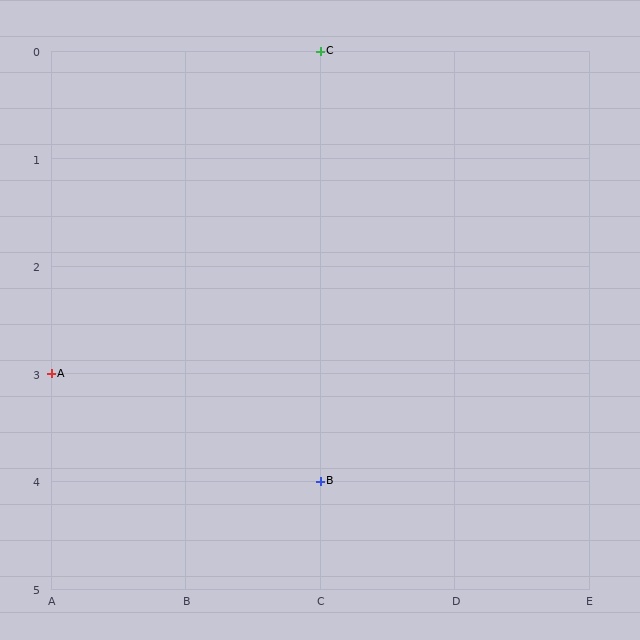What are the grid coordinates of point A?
Point A is at grid coordinates (A, 3).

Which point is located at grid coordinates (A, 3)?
Point A is at (A, 3).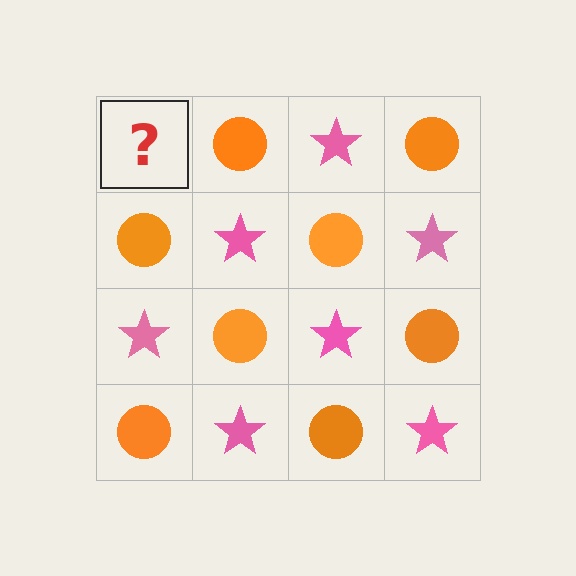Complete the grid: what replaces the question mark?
The question mark should be replaced with a pink star.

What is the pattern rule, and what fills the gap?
The rule is that it alternates pink star and orange circle in a checkerboard pattern. The gap should be filled with a pink star.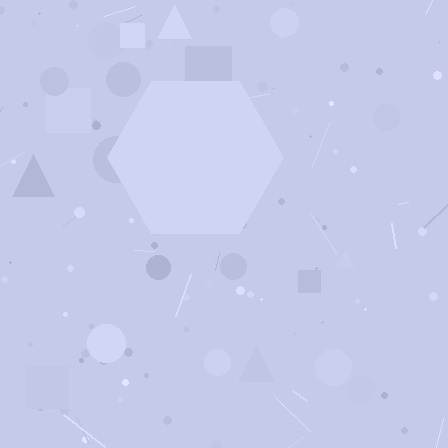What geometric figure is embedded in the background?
A hexagon is embedded in the background.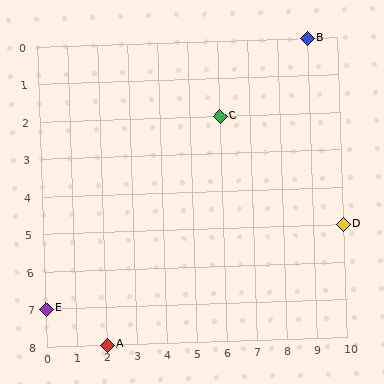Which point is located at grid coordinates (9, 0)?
Point B is at (9, 0).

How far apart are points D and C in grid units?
Points D and C are 4 columns and 3 rows apart (about 5.0 grid units diagonally).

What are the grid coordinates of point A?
Point A is at grid coordinates (2, 8).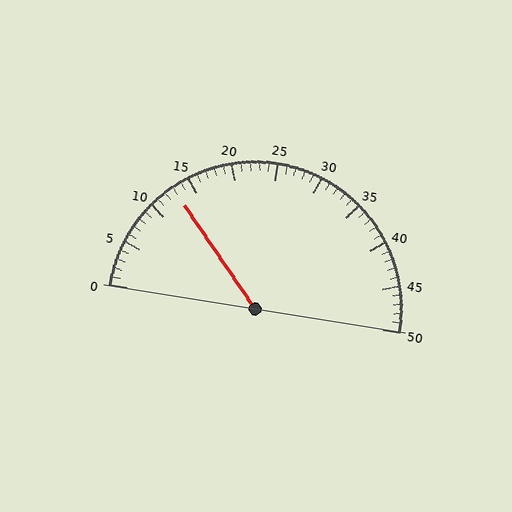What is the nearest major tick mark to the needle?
The nearest major tick mark is 15.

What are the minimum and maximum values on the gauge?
The gauge ranges from 0 to 50.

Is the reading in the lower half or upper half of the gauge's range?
The reading is in the lower half of the range (0 to 50).